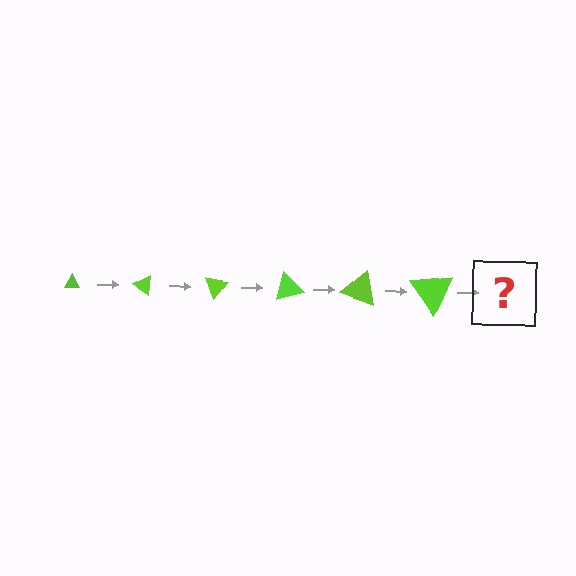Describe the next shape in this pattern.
It should be a triangle, larger than the previous one and rotated 210 degrees from the start.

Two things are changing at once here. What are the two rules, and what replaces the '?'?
The two rules are that the triangle grows larger each step and it rotates 35 degrees each step. The '?' should be a triangle, larger than the previous one and rotated 210 degrees from the start.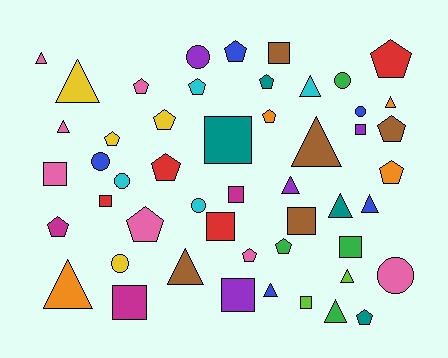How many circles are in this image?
There are 8 circles.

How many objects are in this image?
There are 50 objects.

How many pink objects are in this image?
There are 7 pink objects.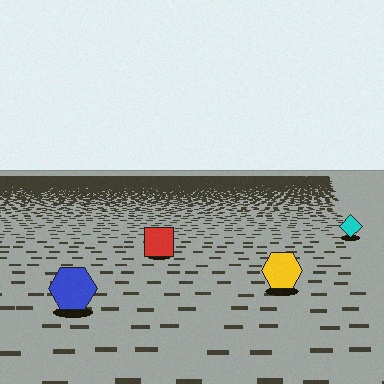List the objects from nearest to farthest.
From nearest to farthest: the blue hexagon, the yellow hexagon, the red square, the cyan diamond.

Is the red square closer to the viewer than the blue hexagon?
No. The blue hexagon is closer — you can tell from the texture gradient: the ground texture is coarser near it.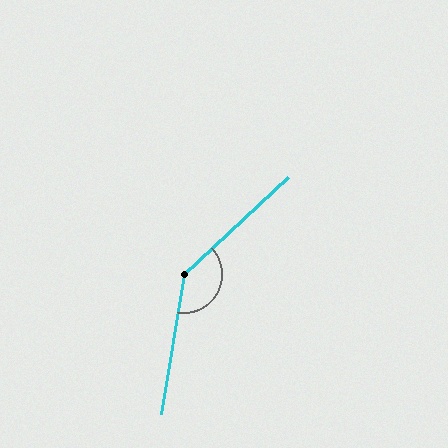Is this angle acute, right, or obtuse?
It is obtuse.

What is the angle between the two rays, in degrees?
Approximately 142 degrees.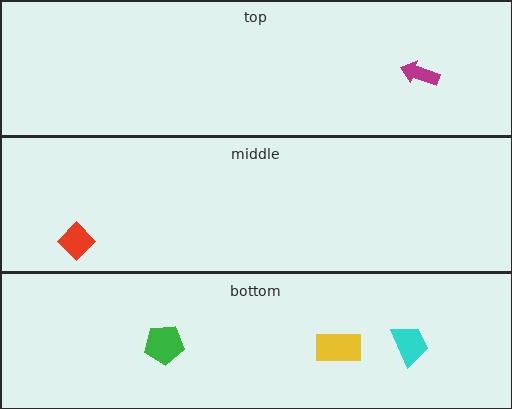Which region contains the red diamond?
The middle region.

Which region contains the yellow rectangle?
The bottom region.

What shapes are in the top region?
The magenta arrow.